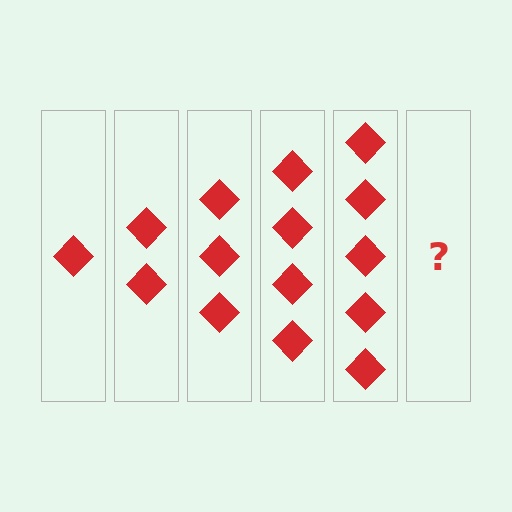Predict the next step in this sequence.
The next step is 6 diamonds.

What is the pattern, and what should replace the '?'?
The pattern is that each step adds one more diamond. The '?' should be 6 diamonds.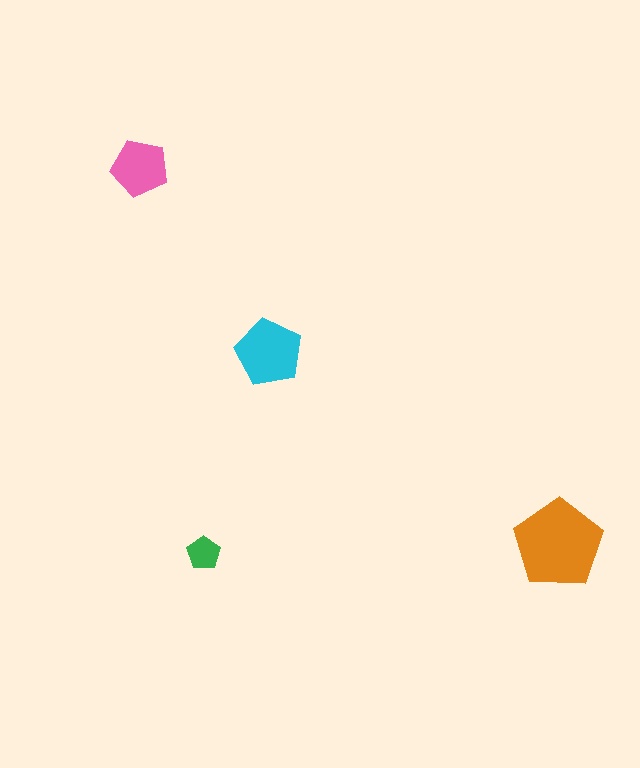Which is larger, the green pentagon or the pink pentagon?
The pink one.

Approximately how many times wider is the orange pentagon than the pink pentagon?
About 1.5 times wider.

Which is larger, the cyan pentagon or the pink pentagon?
The cyan one.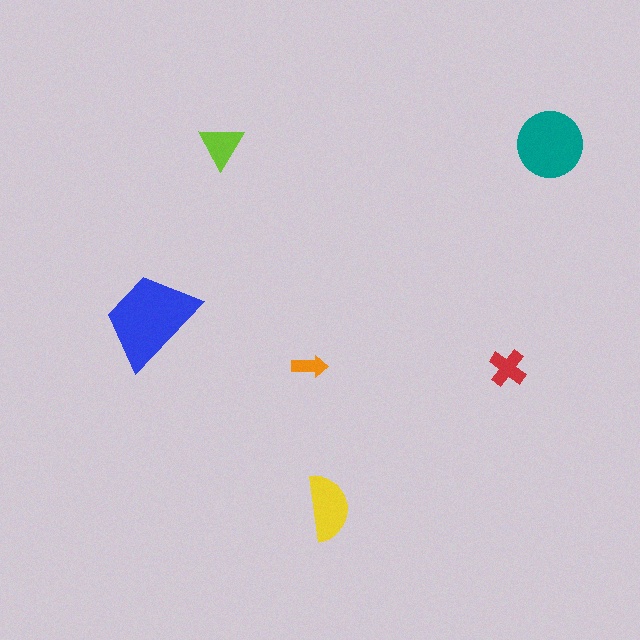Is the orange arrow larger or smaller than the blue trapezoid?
Smaller.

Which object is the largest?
The blue trapezoid.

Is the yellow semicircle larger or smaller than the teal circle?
Smaller.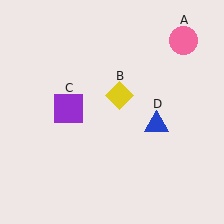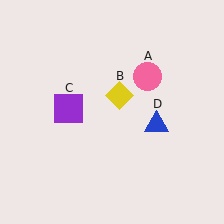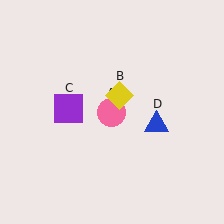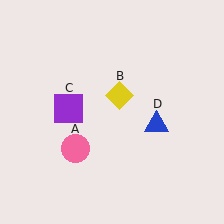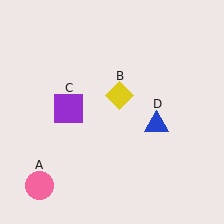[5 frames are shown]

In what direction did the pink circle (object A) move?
The pink circle (object A) moved down and to the left.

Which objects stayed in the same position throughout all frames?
Yellow diamond (object B) and purple square (object C) and blue triangle (object D) remained stationary.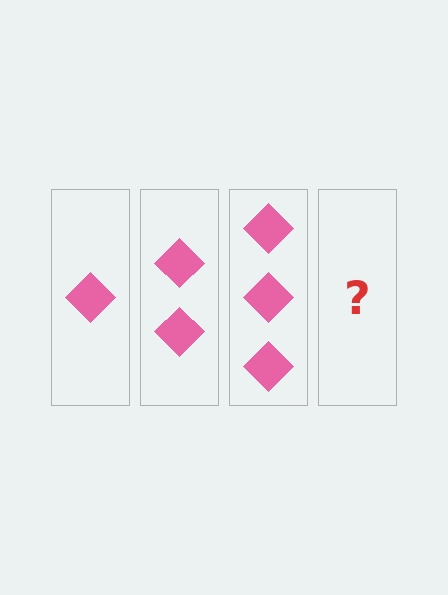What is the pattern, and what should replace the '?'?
The pattern is that each step adds one more diamond. The '?' should be 4 diamonds.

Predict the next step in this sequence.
The next step is 4 diamonds.